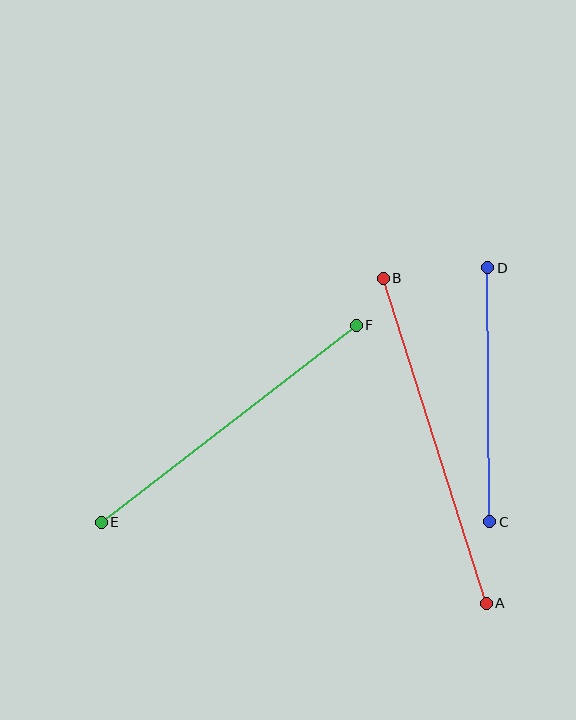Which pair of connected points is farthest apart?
Points A and B are farthest apart.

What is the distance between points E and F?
The distance is approximately 322 pixels.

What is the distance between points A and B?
The distance is approximately 341 pixels.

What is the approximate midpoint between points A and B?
The midpoint is at approximately (435, 441) pixels.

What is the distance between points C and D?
The distance is approximately 254 pixels.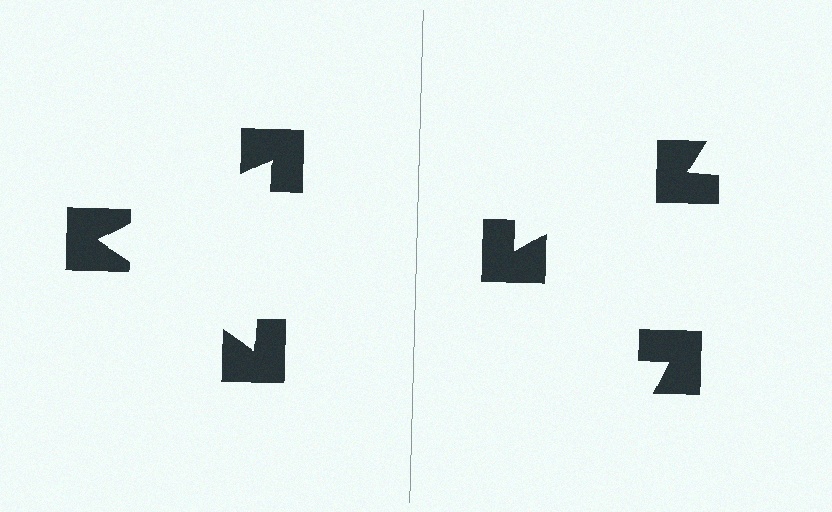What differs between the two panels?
The notched squares are positioned identically on both sides; only the wedge orientations differ. On the left they align to a triangle; on the right they are misaligned.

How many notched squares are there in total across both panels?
6 — 3 on each side.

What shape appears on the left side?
An illusory triangle.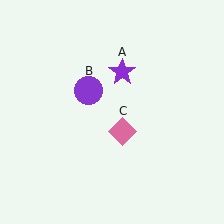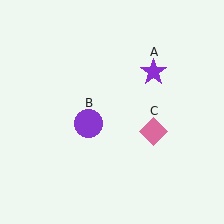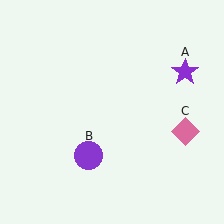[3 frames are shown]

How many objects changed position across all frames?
3 objects changed position: purple star (object A), purple circle (object B), pink diamond (object C).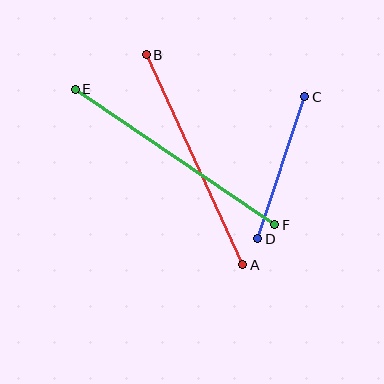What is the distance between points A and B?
The distance is approximately 231 pixels.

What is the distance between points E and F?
The distance is approximately 241 pixels.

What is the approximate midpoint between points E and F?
The midpoint is at approximately (175, 157) pixels.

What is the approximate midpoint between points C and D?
The midpoint is at approximately (281, 168) pixels.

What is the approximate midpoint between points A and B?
The midpoint is at approximately (195, 160) pixels.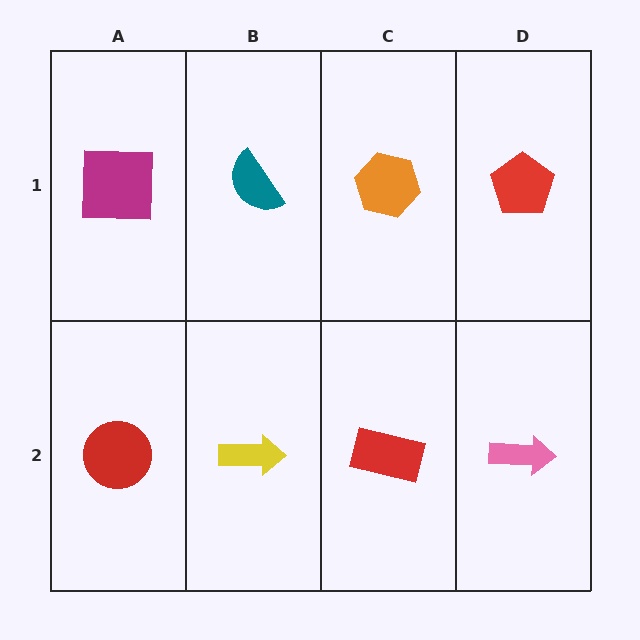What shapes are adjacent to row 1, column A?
A red circle (row 2, column A), a teal semicircle (row 1, column B).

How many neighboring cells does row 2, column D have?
2.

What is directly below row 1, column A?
A red circle.